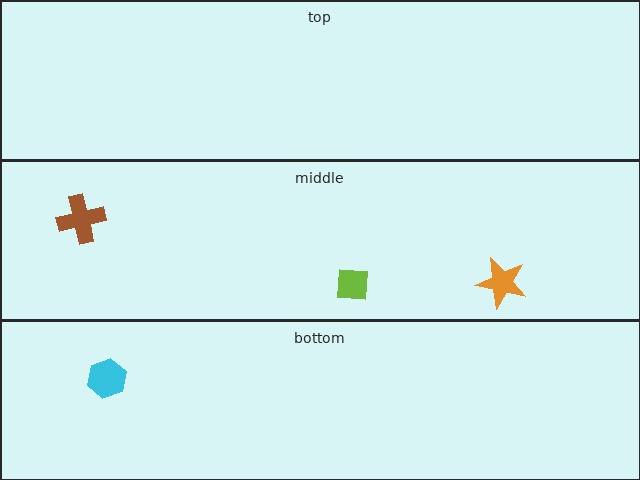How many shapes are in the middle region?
3.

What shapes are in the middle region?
The orange star, the lime square, the brown cross.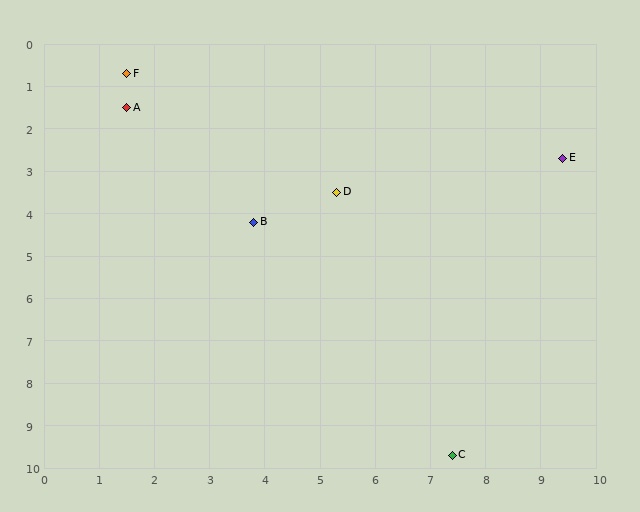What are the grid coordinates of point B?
Point B is at approximately (3.8, 4.2).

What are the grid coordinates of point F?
Point F is at approximately (1.5, 0.7).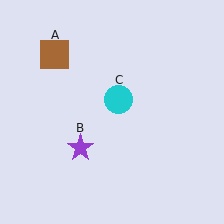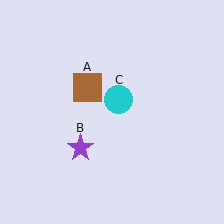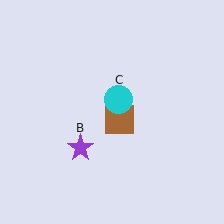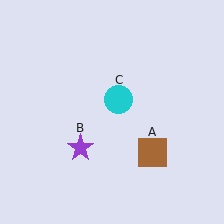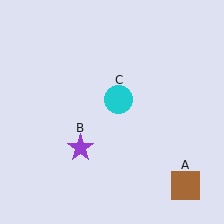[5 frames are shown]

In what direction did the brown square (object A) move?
The brown square (object A) moved down and to the right.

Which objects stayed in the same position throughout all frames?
Purple star (object B) and cyan circle (object C) remained stationary.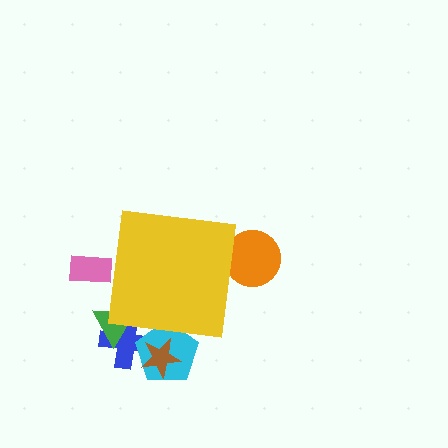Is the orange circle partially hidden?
Yes, the orange circle is partially hidden behind the yellow square.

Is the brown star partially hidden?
Yes, the brown star is partially hidden behind the yellow square.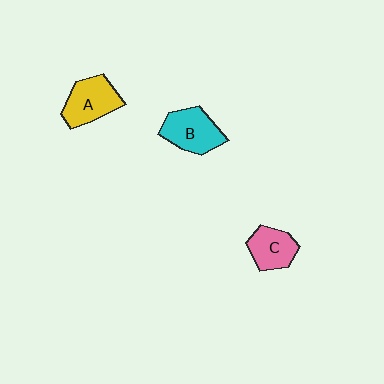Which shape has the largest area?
Shape B (cyan).